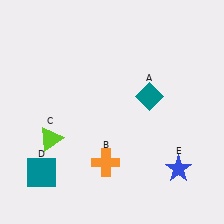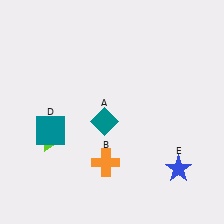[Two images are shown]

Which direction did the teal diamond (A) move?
The teal diamond (A) moved left.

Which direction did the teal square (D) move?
The teal square (D) moved up.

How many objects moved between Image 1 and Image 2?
2 objects moved between the two images.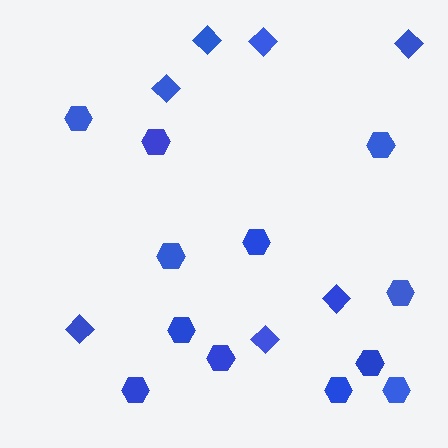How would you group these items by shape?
There are 2 groups: one group of hexagons (12) and one group of diamonds (7).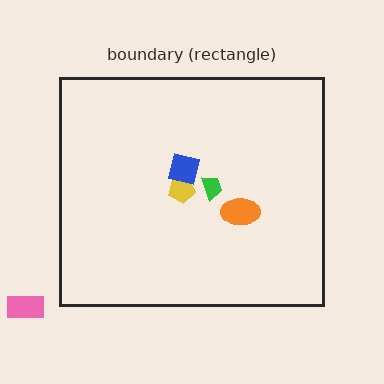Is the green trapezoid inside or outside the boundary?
Inside.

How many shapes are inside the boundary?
4 inside, 1 outside.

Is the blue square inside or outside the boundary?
Inside.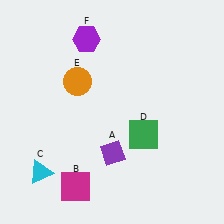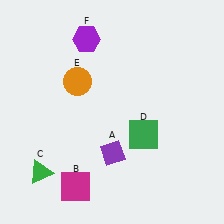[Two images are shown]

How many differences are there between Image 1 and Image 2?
There is 1 difference between the two images.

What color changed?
The triangle (C) changed from cyan in Image 1 to green in Image 2.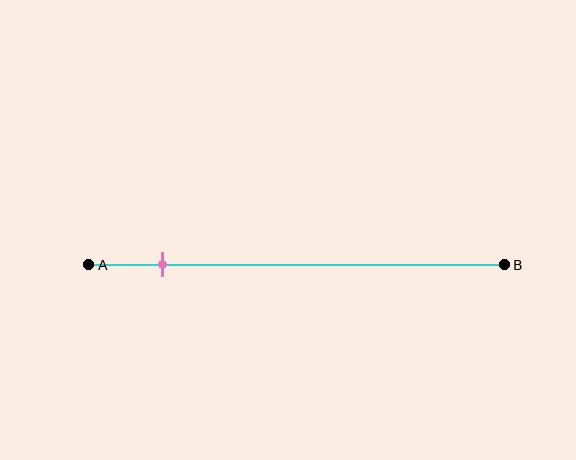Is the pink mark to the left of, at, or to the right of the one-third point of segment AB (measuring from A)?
The pink mark is to the left of the one-third point of segment AB.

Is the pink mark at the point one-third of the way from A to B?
No, the mark is at about 20% from A, not at the 33% one-third point.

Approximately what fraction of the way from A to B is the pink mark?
The pink mark is approximately 20% of the way from A to B.